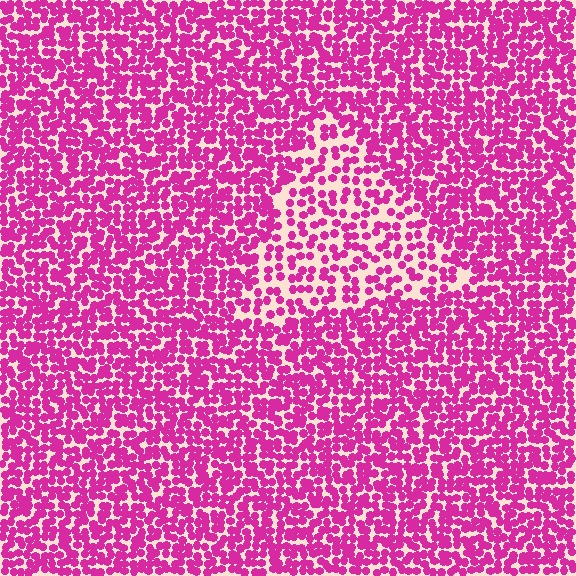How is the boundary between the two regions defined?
The boundary is defined by a change in element density (approximately 1.8x ratio). All elements are the same color, size, and shape.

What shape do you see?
I see a triangle.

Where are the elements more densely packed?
The elements are more densely packed outside the triangle boundary.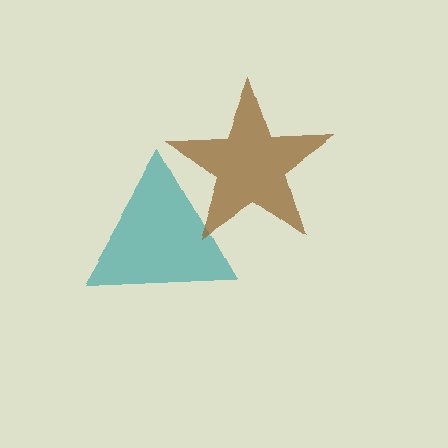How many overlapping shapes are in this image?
There are 2 overlapping shapes in the image.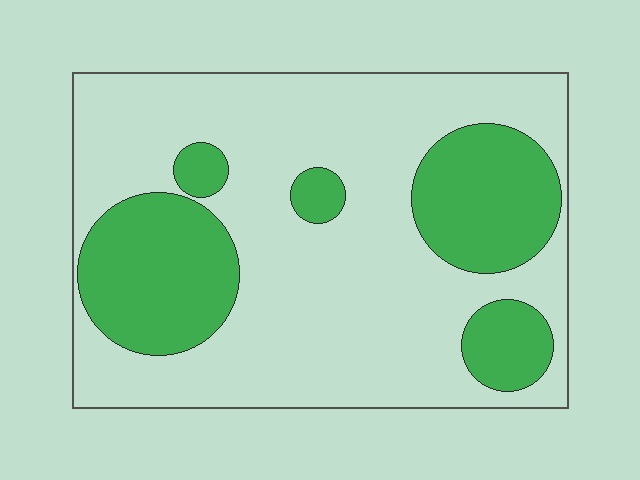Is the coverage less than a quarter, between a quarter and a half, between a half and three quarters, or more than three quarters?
Between a quarter and a half.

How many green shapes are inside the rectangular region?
5.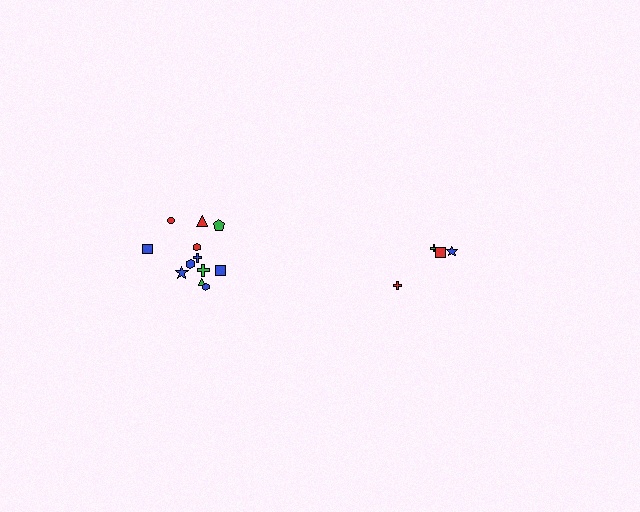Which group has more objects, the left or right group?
The left group.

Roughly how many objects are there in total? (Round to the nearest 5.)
Roughly 15 objects in total.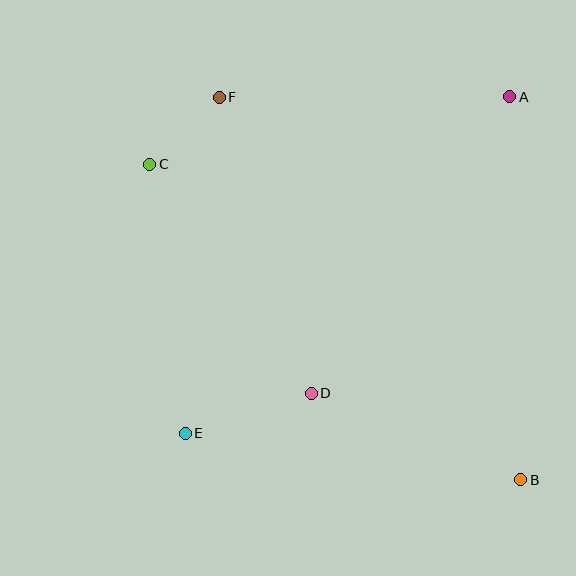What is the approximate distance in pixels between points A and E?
The distance between A and E is approximately 468 pixels.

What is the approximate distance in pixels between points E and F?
The distance between E and F is approximately 338 pixels.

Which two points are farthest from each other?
Points B and C are farthest from each other.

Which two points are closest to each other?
Points C and F are closest to each other.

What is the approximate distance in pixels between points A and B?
The distance between A and B is approximately 383 pixels.